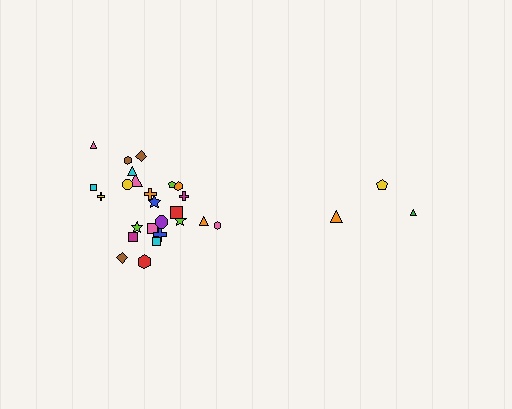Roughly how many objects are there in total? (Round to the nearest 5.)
Roughly 30 objects in total.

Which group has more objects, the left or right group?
The left group.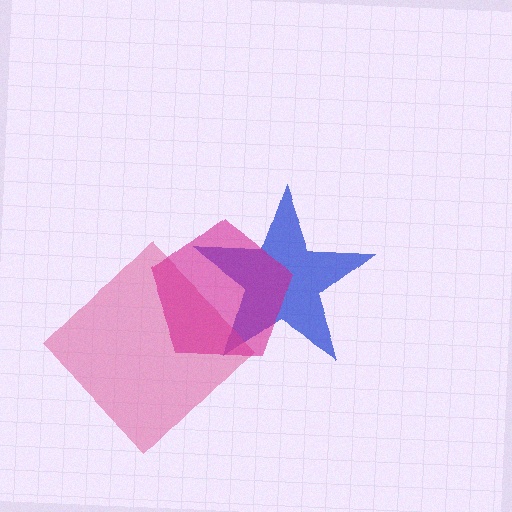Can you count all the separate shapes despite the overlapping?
Yes, there are 3 separate shapes.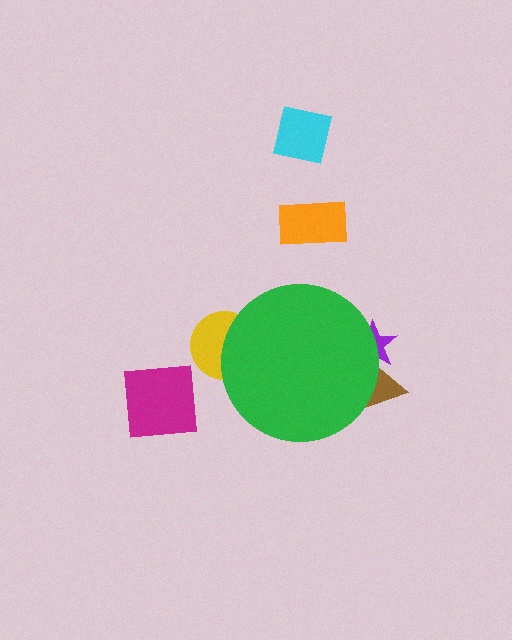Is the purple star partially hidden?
Yes, the purple star is partially hidden behind the green circle.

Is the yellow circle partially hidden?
Yes, the yellow circle is partially hidden behind the green circle.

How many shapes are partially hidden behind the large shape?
3 shapes are partially hidden.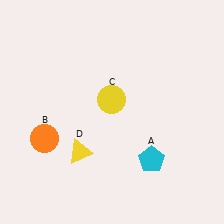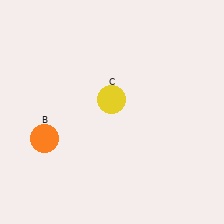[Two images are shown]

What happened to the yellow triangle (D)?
The yellow triangle (D) was removed in Image 2. It was in the bottom-left area of Image 1.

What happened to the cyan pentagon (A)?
The cyan pentagon (A) was removed in Image 2. It was in the bottom-right area of Image 1.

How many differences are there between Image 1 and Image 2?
There are 2 differences between the two images.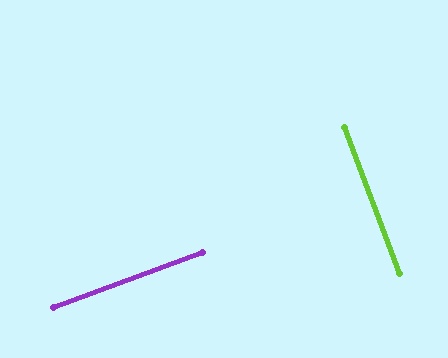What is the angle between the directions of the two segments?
Approximately 90 degrees.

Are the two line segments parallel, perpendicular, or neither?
Perpendicular — they meet at approximately 90°.